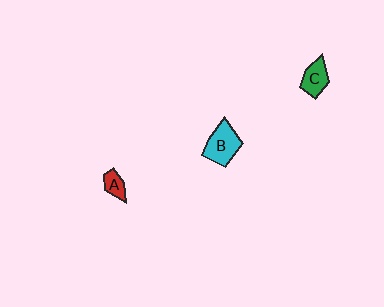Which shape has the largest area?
Shape B (cyan).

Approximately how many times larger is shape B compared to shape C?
Approximately 1.4 times.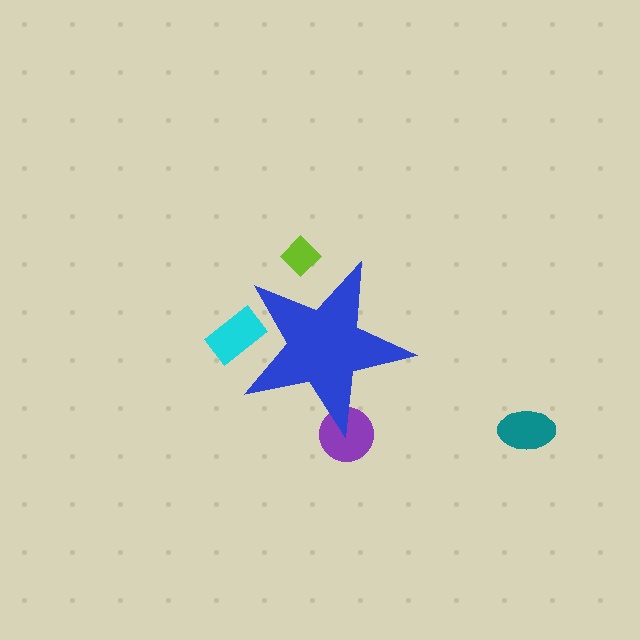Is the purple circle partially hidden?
Yes, the purple circle is partially hidden behind the blue star.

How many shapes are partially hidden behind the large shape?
3 shapes are partially hidden.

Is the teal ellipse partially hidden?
No, the teal ellipse is fully visible.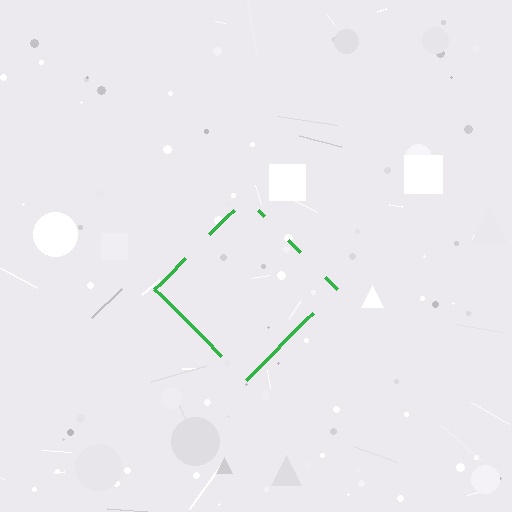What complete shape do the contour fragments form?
The contour fragments form a diamond.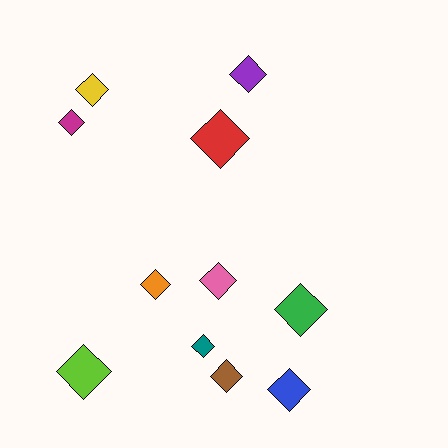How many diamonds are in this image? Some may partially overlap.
There are 11 diamonds.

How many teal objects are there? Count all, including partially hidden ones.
There is 1 teal object.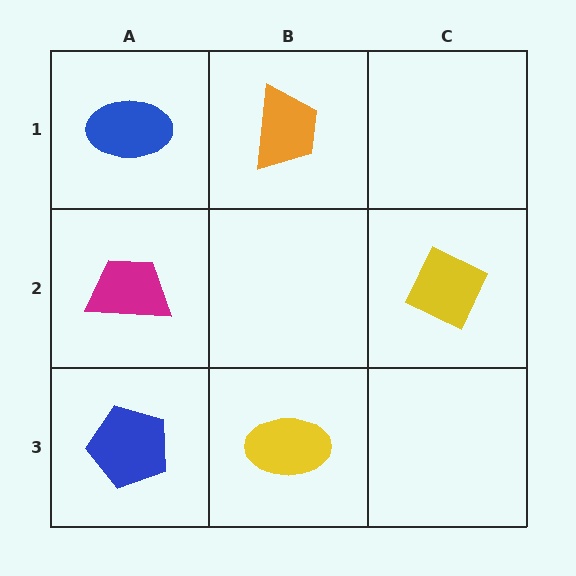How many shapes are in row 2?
2 shapes.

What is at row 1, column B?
An orange trapezoid.